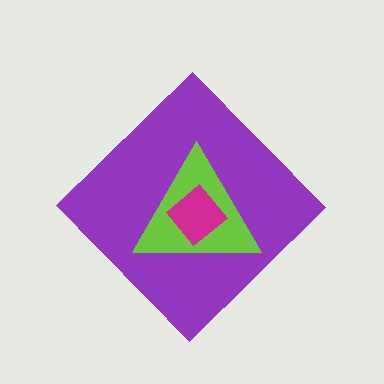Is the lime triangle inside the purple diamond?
Yes.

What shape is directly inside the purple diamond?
The lime triangle.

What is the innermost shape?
The magenta diamond.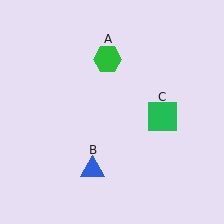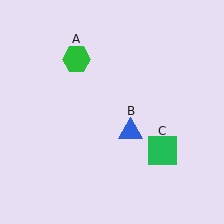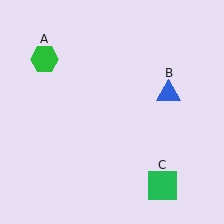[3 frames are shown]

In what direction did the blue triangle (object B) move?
The blue triangle (object B) moved up and to the right.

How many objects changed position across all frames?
3 objects changed position: green hexagon (object A), blue triangle (object B), green square (object C).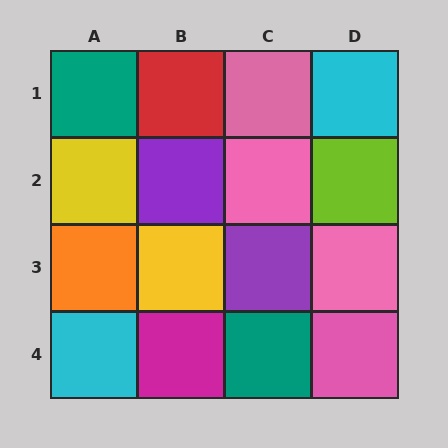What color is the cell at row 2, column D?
Lime.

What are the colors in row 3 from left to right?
Orange, yellow, purple, pink.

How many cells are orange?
1 cell is orange.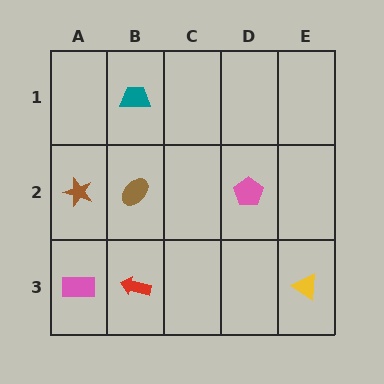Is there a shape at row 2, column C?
No, that cell is empty.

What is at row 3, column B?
A red arrow.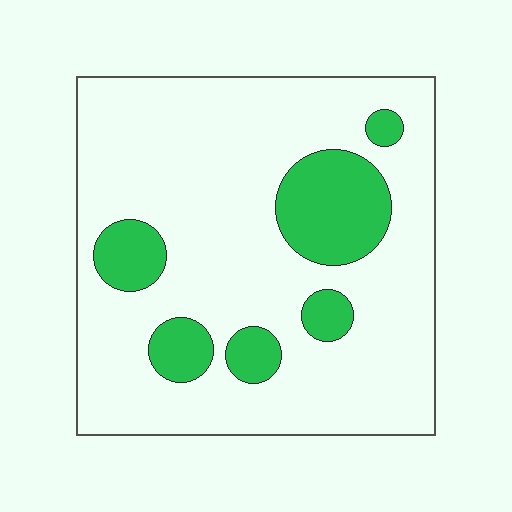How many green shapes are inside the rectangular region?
6.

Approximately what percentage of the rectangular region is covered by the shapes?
Approximately 20%.